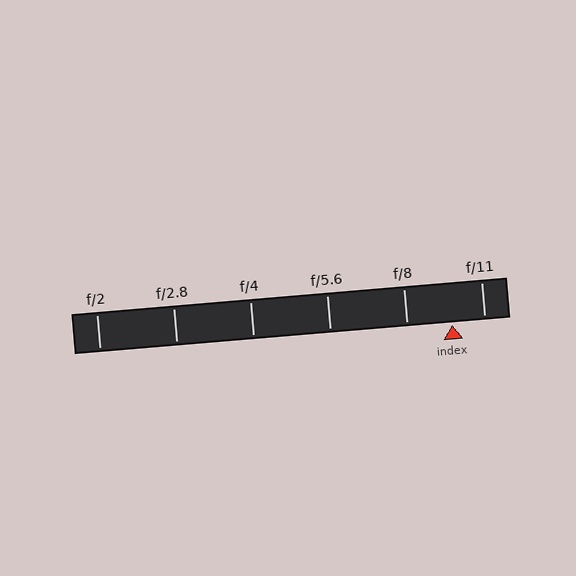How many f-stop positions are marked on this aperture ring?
There are 6 f-stop positions marked.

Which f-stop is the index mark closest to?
The index mark is closest to f/11.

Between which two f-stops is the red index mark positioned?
The index mark is between f/8 and f/11.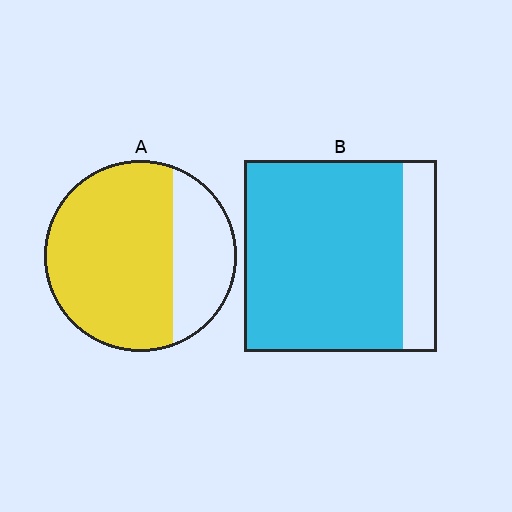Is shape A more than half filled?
Yes.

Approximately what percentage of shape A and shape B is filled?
A is approximately 70% and B is approximately 80%.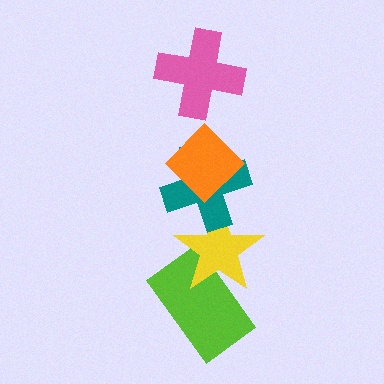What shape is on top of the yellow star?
The teal cross is on top of the yellow star.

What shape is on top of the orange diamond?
The pink cross is on top of the orange diamond.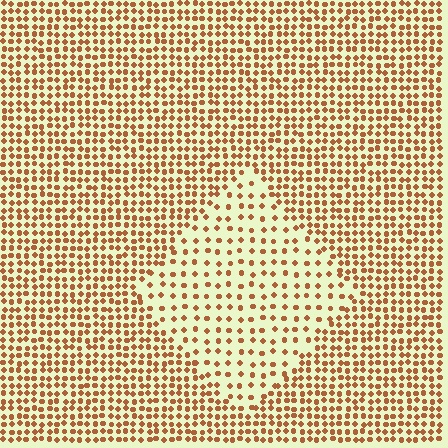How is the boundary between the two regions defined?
The boundary is defined by a change in element density (approximately 2.1x ratio). All elements are the same color, size, and shape.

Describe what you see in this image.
The image contains small brown elements arranged at two different densities. A diamond-shaped region is visible where the elements are less densely packed than the surrounding area.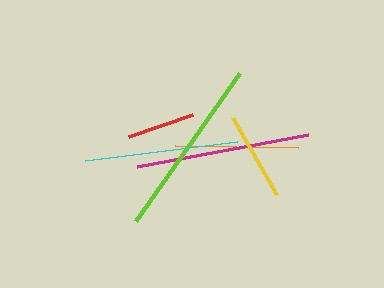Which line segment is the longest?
The lime line is the longest at approximately 181 pixels.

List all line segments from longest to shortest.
From longest to shortest: lime, magenta, cyan, orange, yellow, red.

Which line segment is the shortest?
The red line is the shortest at approximately 68 pixels.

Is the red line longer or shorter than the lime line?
The lime line is longer than the red line.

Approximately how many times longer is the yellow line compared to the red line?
The yellow line is approximately 1.3 times the length of the red line.